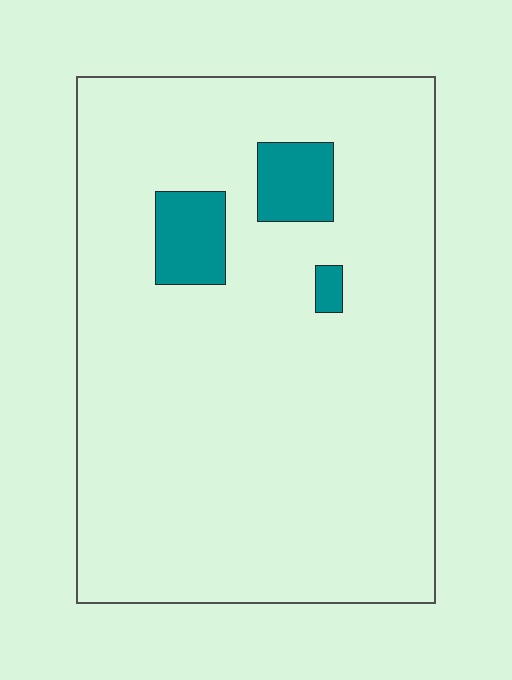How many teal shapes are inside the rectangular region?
3.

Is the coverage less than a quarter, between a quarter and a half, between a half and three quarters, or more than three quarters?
Less than a quarter.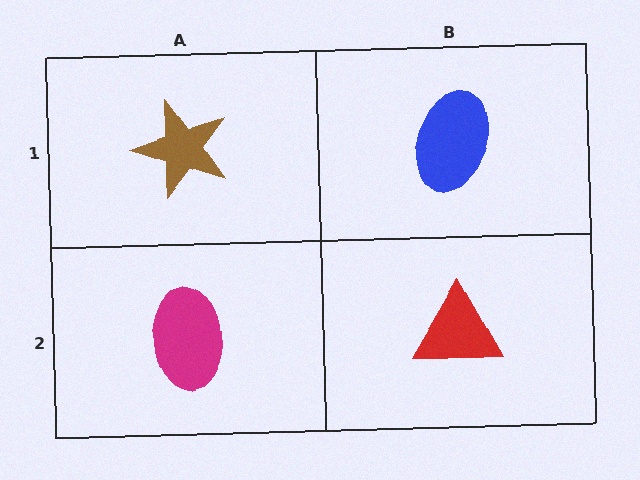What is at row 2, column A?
A magenta ellipse.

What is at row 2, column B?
A red triangle.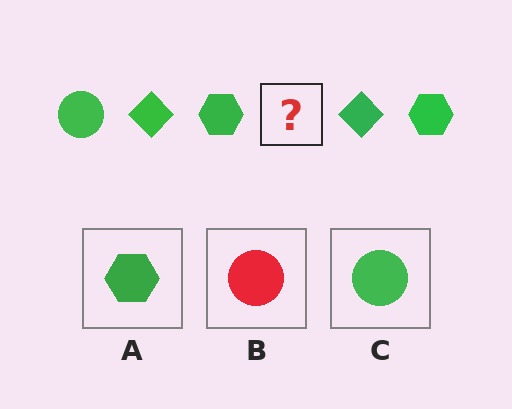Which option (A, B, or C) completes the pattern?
C.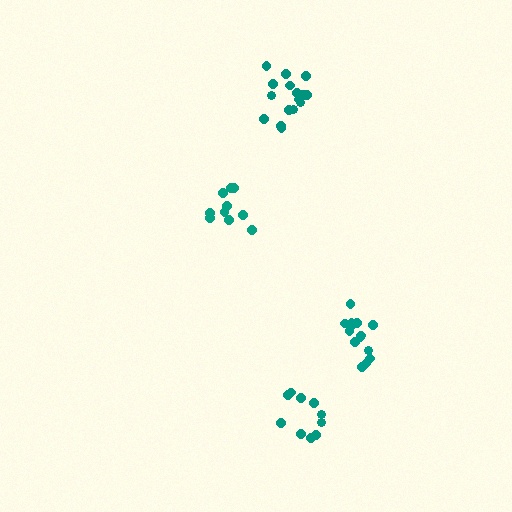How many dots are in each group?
Group 1: 10 dots, Group 2: 16 dots, Group 3: 14 dots, Group 4: 10 dots (50 total).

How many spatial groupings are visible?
There are 4 spatial groupings.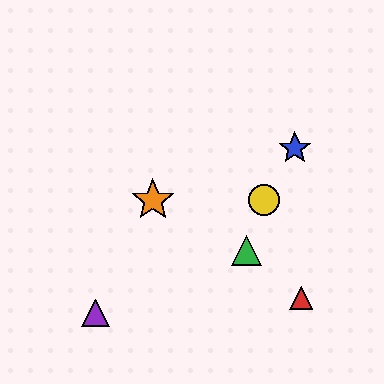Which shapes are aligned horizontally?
The yellow circle, the orange star are aligned horizontally.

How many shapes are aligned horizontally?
2 shapes (the yellow circle, the orange star) are aligned horizontally.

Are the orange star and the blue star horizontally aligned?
No, the orange star is at y≈200 and the blue star is at y≈148.